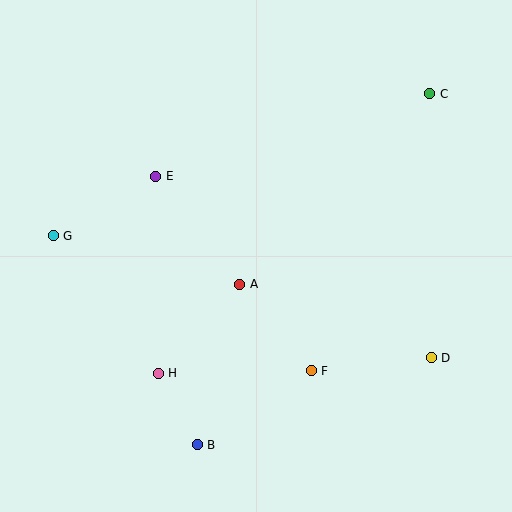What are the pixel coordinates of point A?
Point A is at (240, 284).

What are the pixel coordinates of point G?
Point G is at (53, 236).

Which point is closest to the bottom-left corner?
Point B is closest to the bottom-left corner.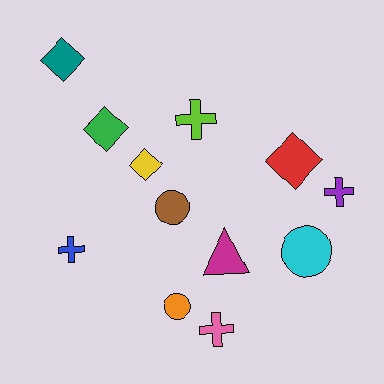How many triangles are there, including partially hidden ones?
There is 1 triangle.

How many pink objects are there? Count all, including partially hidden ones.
There is 1 pink object.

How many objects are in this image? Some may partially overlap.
There are 12 objects.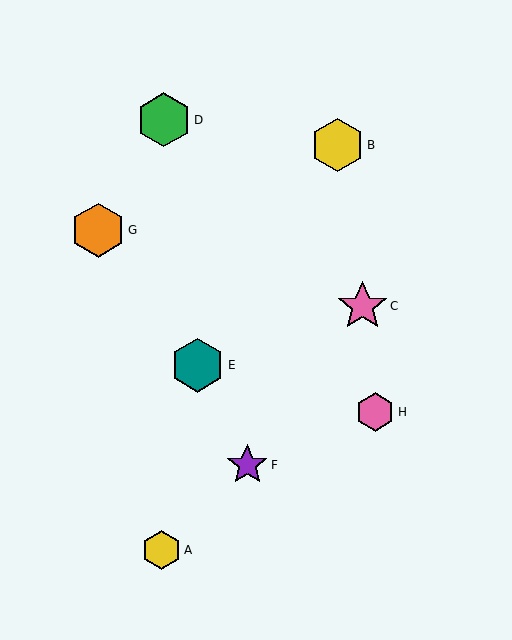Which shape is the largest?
The green hexagon (labeled D) is the largest.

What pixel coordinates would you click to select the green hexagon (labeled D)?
Click at (164, 120) to select the green hexagon D.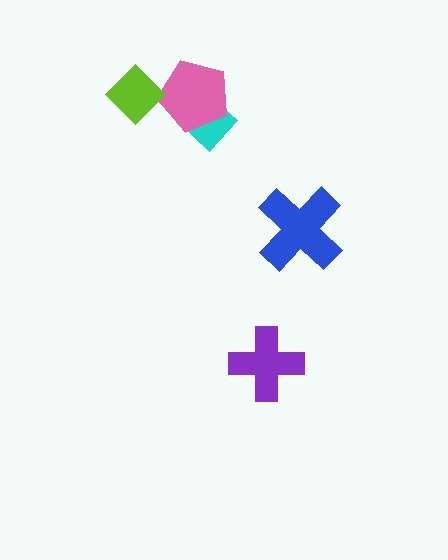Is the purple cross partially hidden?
No, no other shape covers it.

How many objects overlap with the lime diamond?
1 object overlaps with the lime diamond.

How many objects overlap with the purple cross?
0 objects overlap with the purple cross.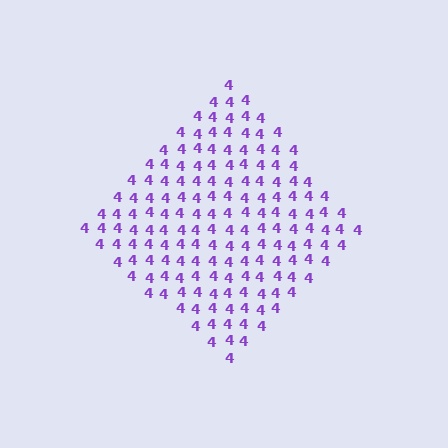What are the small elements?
The small elements are digit 4's.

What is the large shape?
The large shape is a diamond.